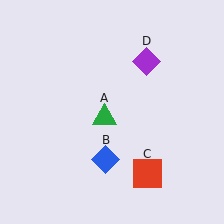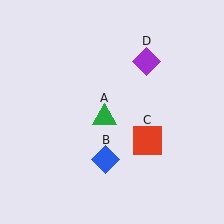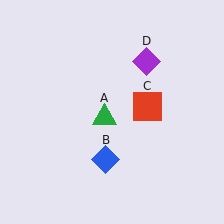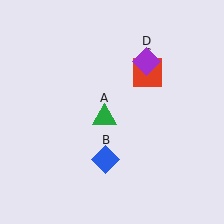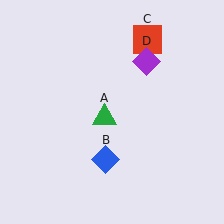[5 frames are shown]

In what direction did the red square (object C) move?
The red square (object C) moved up.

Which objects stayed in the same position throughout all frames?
Green triangle (object A) and blue diamond (object B) and purple diamond (object D) remained stationary.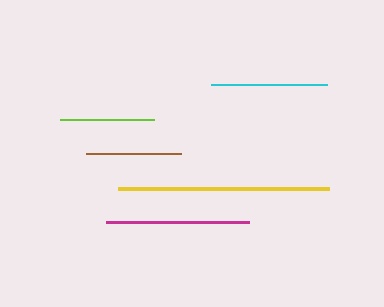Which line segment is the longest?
The yellow line is the longest at approximately 211 pixels.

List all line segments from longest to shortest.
From longest to shortest: yellow, magenta, cyan, brown, lime.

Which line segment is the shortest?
The lime line is the shortest at approximately 94 pixels.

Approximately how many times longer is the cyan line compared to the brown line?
The cyan line is approximately 1.2 times the length of the brown line.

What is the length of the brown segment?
The brown segment is approximately 95 pixels long.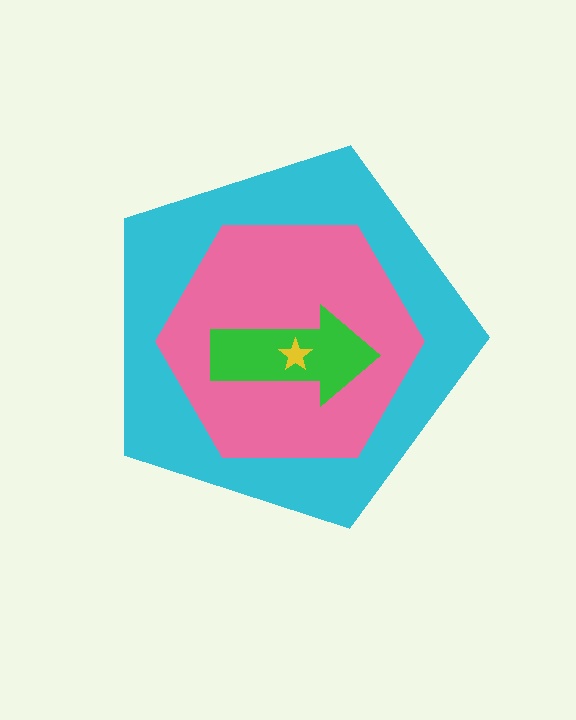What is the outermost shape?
The cyan pentagon.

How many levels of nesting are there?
4.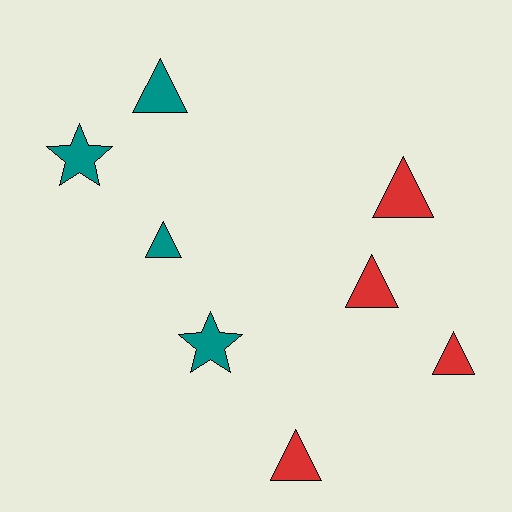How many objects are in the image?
There are 8 objects.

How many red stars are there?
There are no red stars.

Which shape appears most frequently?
Triangle, with 6 objects.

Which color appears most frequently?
Teal, with 4 objects.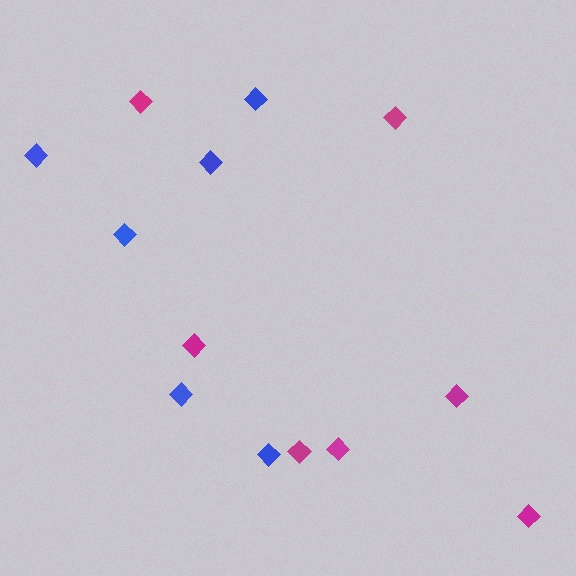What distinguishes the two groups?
There are 2 groups: one group of blue diamonds (6) and one group of magenta diamonds (7).